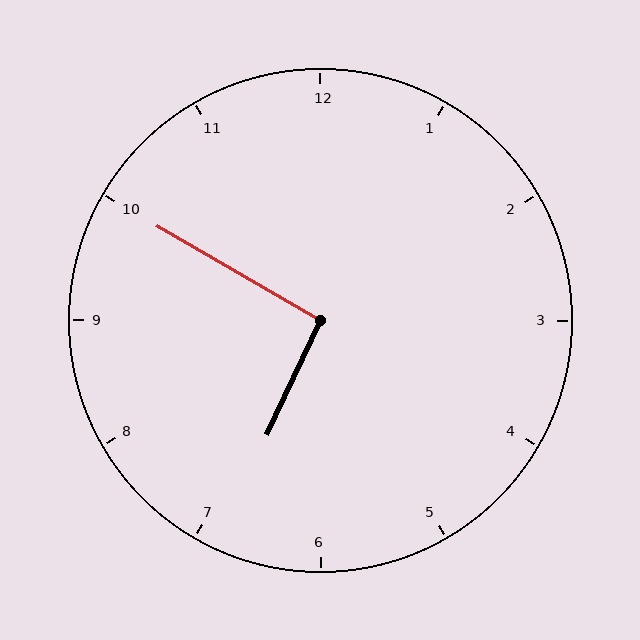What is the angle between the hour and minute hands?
Approximately 95 degrees.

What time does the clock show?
6:50.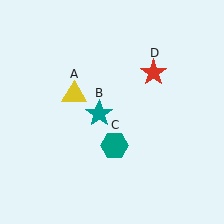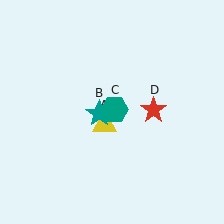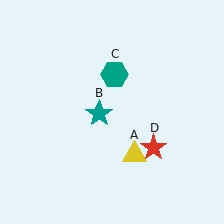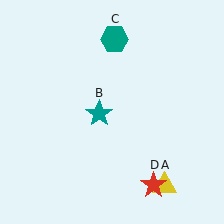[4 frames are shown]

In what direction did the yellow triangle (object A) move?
The yellow triangle (object A) moved down and to the right.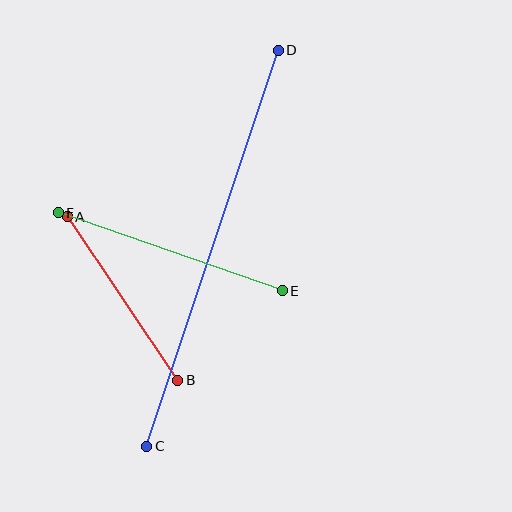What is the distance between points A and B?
The distance is approximately 197 pixels.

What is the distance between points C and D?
The distance is approximately 417 pixels.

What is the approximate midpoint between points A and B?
The midpoint is at approximately (123, 298) pixels.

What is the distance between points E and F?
The distance is approximately 237 pixels.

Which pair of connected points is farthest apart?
Points C and D are farthest apart.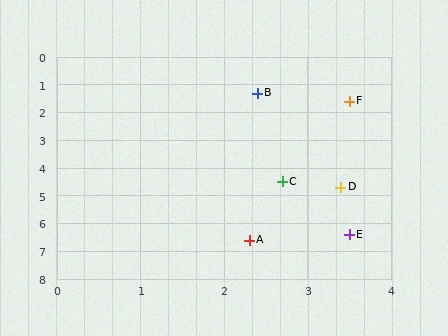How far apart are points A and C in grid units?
Points A and C are about 2.1 grid units apart.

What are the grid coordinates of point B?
Point B is at approximately (2.4, 1.3).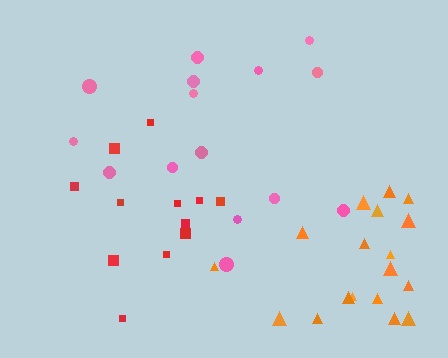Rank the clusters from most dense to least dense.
red, orange, pink.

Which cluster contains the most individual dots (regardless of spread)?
Orange (18).